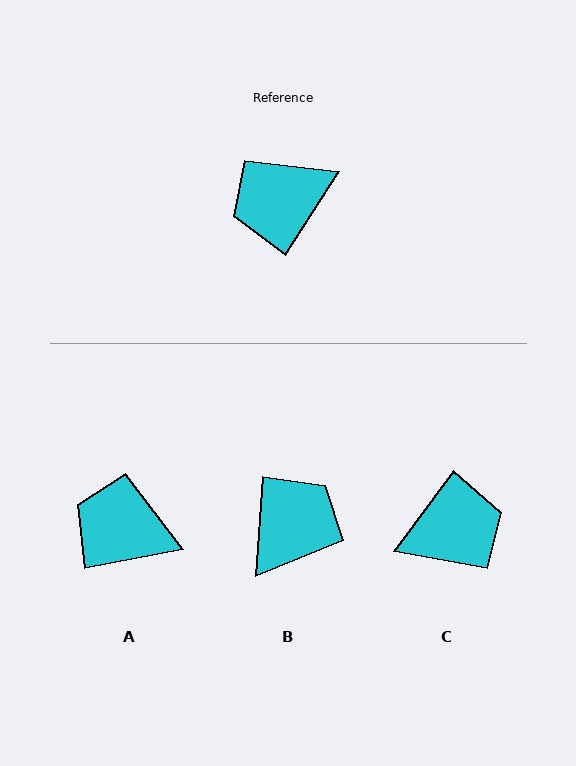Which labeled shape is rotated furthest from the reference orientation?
C, about 177 degrees away.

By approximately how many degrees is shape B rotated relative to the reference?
Approximately 151 degrees clockwise.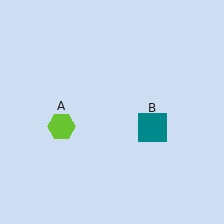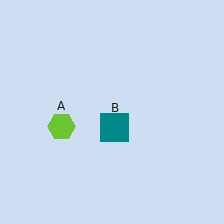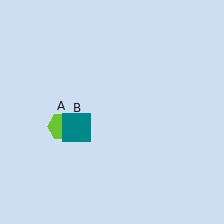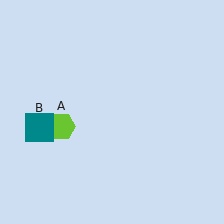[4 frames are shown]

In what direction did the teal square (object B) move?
The teal square (object B) moved left.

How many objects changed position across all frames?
1 object changed position: teal square (object B).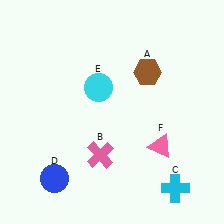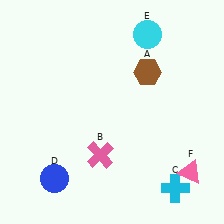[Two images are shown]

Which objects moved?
The objects that moved are: the cyan circle (E), the pink triangle (F).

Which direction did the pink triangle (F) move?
The pink triangle (F) moved right.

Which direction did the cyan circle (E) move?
The cyan circle (E) moved up.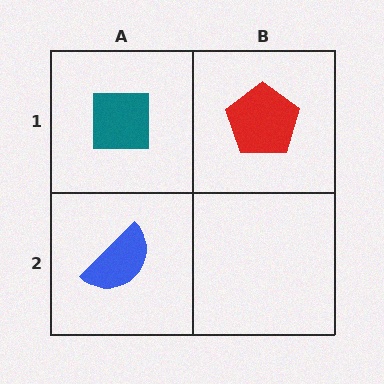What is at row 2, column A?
A blue semicircle.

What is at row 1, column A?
A teal square.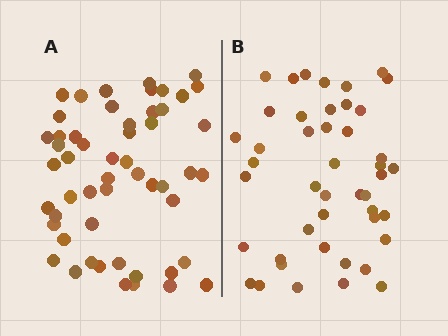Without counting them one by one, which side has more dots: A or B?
Region A (the left region) has more dots.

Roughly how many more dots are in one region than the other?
Region A has roughly 8 or so more dots than region B.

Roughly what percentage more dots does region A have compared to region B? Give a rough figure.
About 20% more.